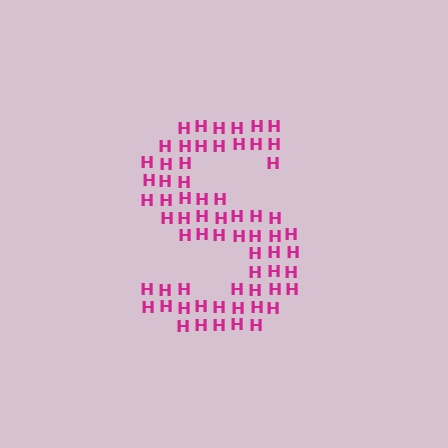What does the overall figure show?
The overall figure shows the letter S.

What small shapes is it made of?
It is made of small letter H's.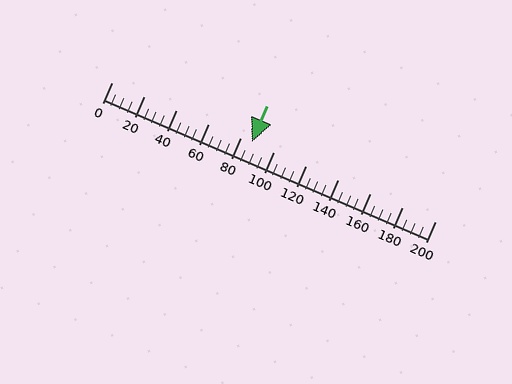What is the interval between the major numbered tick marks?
The major tick marks are spaced 20 units apart.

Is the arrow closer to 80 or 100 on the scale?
The arrow is closer to 80.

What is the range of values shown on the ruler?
The ruler shows values from 0 to 200.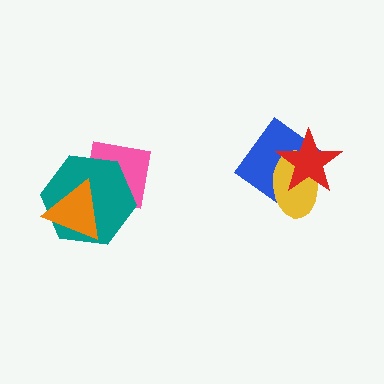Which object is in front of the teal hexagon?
The orange triangle is in front of the teal hexagon.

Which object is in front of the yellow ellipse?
The red star is in front of the yellow ellipse.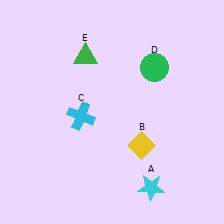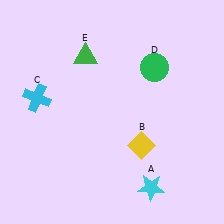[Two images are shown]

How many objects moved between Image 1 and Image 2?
1 object moved between the two images.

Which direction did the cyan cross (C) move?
The cyan cross (C) moved left.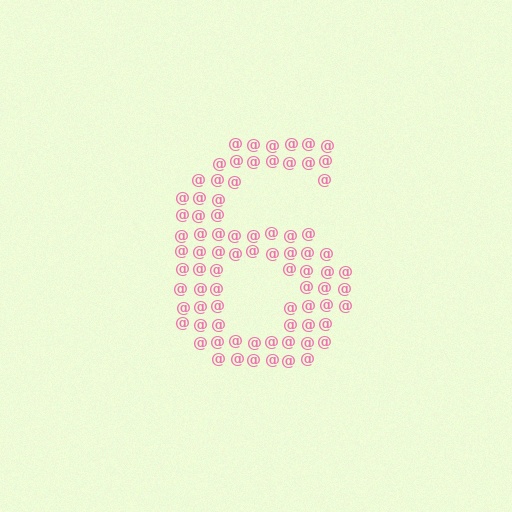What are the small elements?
The small elements are at signs.